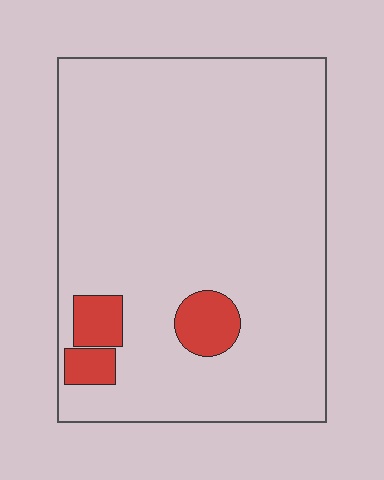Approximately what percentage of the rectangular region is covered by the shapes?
Approximately 10%.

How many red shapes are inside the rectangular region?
3.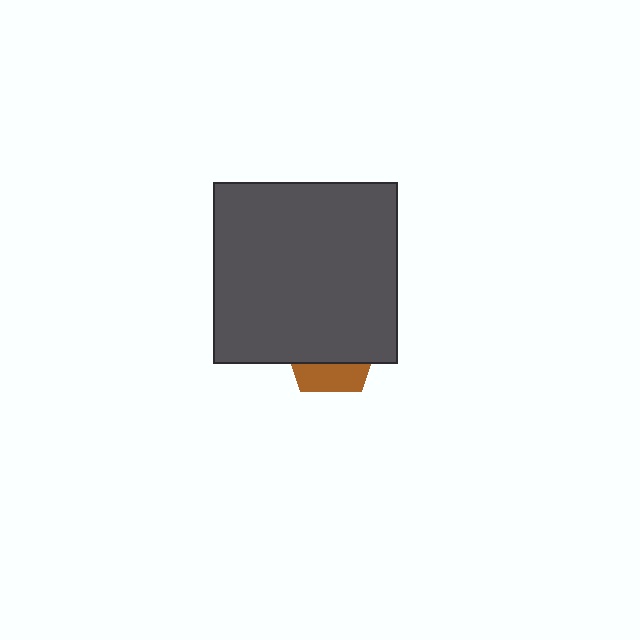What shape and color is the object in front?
The object in front is a dark gray rectangle.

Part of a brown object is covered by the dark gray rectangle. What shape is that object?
It is a pentagon.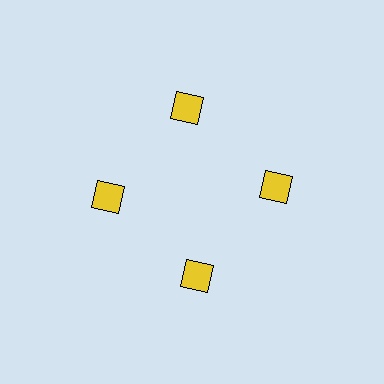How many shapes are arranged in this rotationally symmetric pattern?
There are 4 shapes, arranged in 4 groups of 1.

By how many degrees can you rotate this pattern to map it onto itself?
The pattern maps onto itself every 90 degrees of rotation.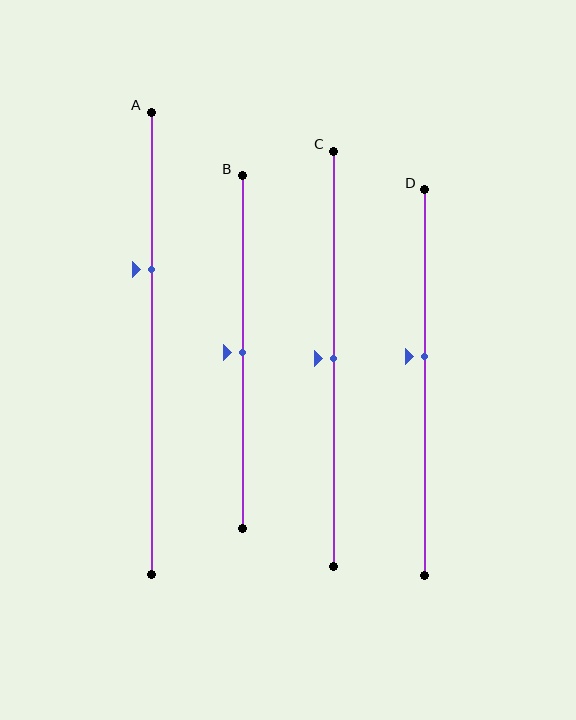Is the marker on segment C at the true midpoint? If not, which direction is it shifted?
Yes, the marker on segment C is at the true midpoint.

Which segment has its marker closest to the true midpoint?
Segment B has its marker closest to the true midpoint.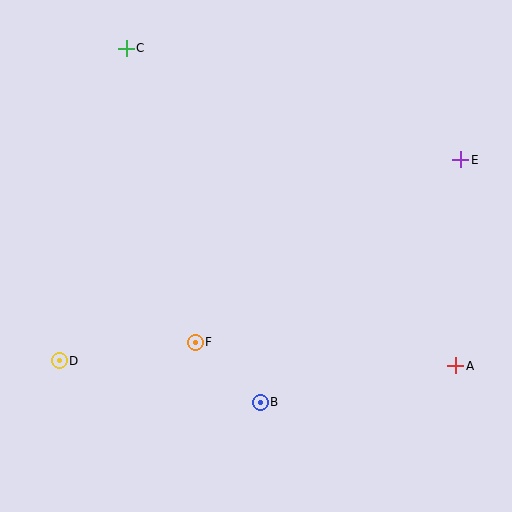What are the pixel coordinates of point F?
Point F is at (195, 342).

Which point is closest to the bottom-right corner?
Point A is closest to the bottom-right corner.